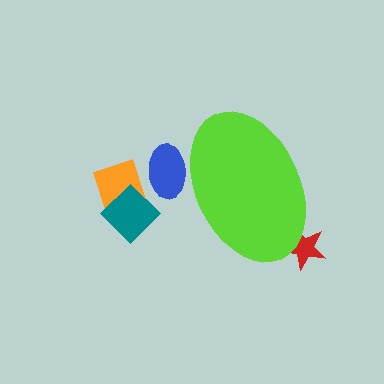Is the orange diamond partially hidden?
No, the orange diamond is fully visible.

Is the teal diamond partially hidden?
No, the teal diamond is fully visible.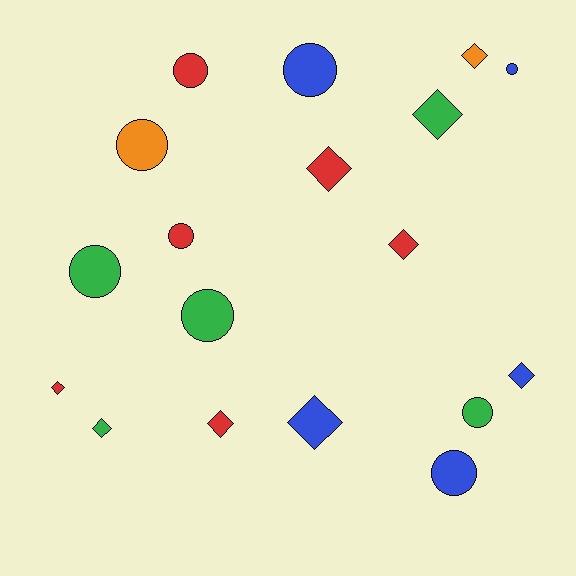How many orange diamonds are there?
There is 1 orange diamond.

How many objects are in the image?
There are 18 objects.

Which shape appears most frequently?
Diamond, with 9 objects.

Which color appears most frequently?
Red, with 6 objects.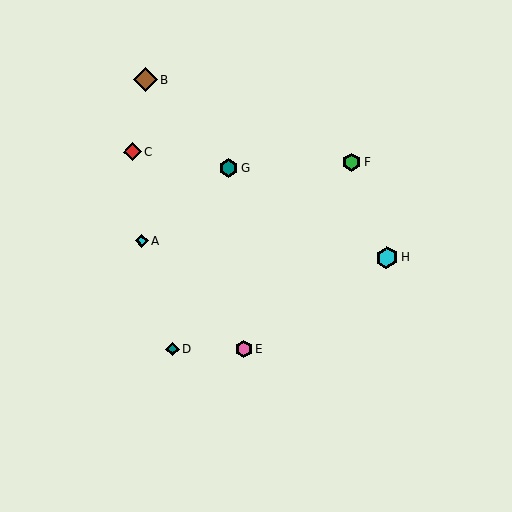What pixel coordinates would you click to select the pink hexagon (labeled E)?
Click at (244, 349) to select the pink hexagon E.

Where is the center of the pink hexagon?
The center of the pink hexagon is at (244, 349).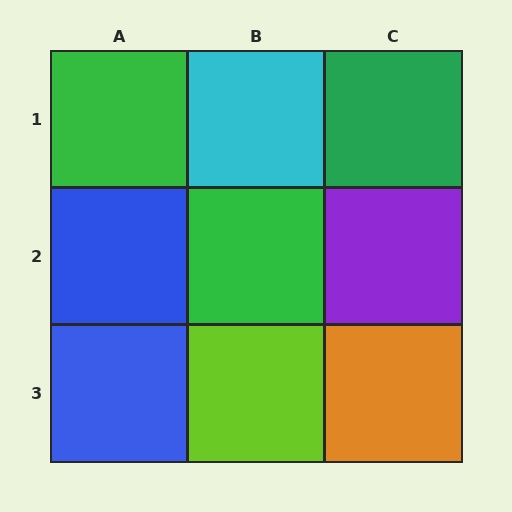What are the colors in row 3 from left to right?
Blue, lime, orange.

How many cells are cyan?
1 cell is cyan.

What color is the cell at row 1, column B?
Cyan.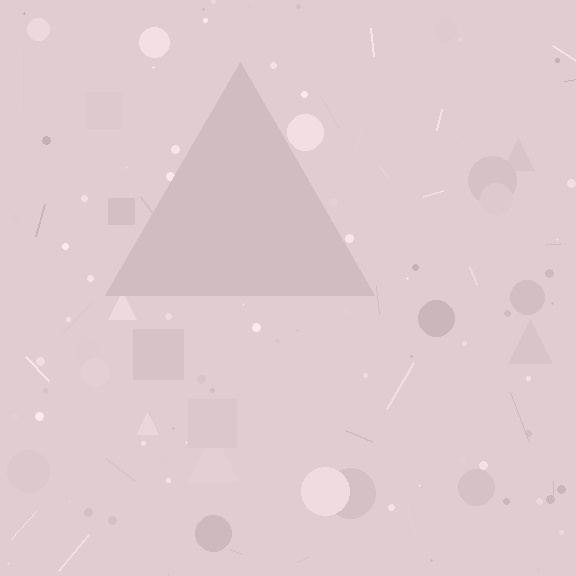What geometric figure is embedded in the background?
A triangle is embedded in the background.